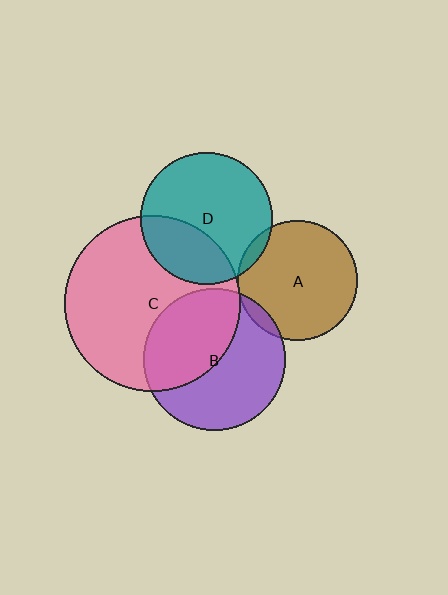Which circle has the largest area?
Circle C (pink).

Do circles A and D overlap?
Yes.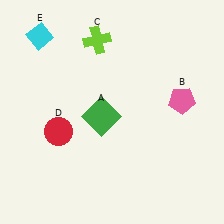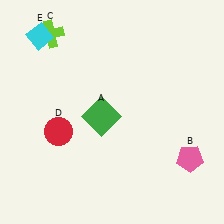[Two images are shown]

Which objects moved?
The objects that moved are: the pink pentagon (B), the lime cross (C).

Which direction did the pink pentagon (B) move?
The pink pentagon (B) moved down.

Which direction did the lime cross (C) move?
The lime cross (C) moved left.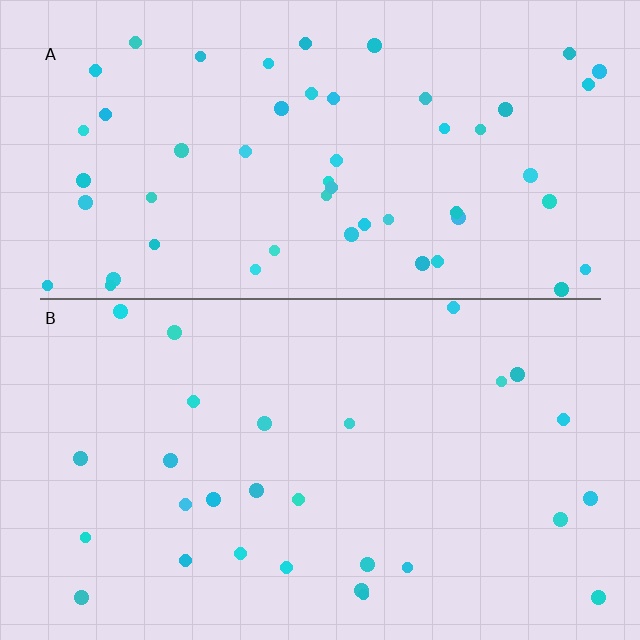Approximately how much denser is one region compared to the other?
Approximately 1.9× — region A over region B.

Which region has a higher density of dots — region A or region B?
A (the top).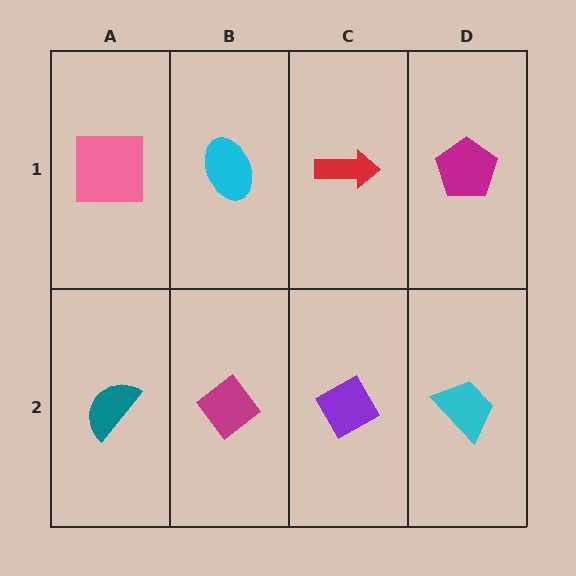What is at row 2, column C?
A purple diamond.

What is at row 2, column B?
A magenta diamond.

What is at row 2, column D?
A cyan trapezoid.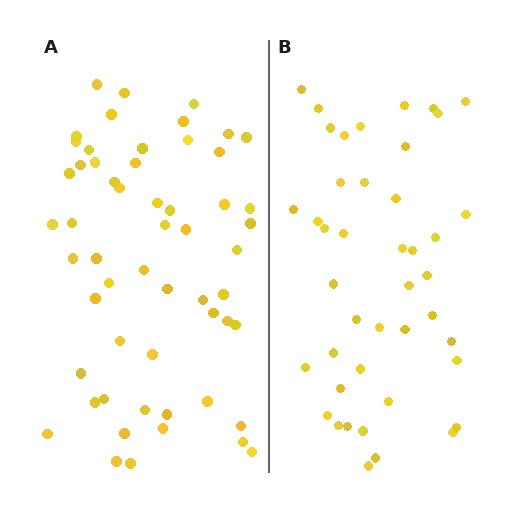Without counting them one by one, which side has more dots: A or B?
Region A (the left region) has more dots.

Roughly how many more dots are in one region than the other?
Region A has approximately 15 more dots than region B.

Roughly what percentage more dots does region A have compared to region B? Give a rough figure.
About 30% more.